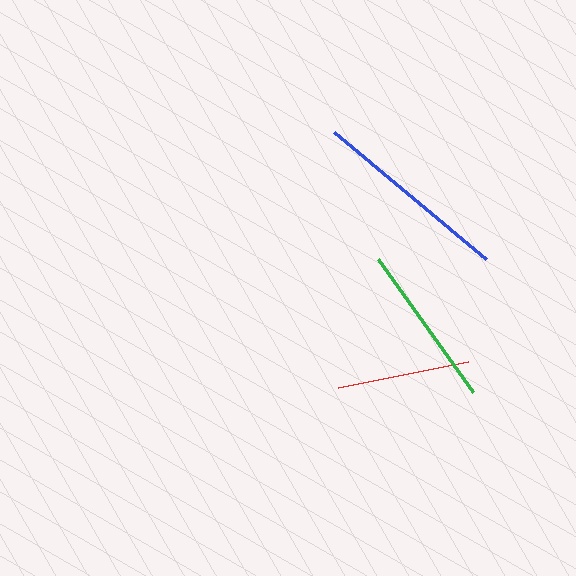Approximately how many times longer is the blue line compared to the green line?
The blue line is approximately 1.2 times the length of the green line.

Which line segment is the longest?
The blue line is the longest at approximately 198 pixels.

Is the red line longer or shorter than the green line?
The green line is longer than the red line.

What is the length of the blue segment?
The blue segment is approximately 198 pixels long.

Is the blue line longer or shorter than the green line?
The blue line is longer than the green line.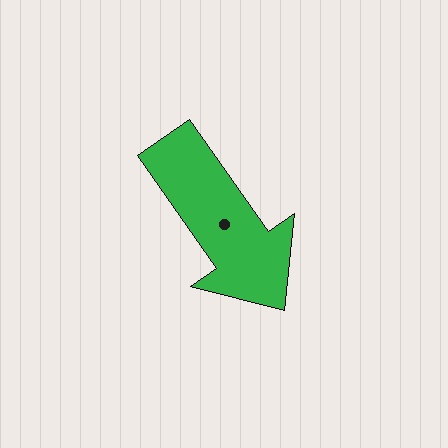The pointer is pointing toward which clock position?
Roughly 5 o'clock.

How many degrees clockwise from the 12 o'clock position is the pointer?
Approximately 145 degrees.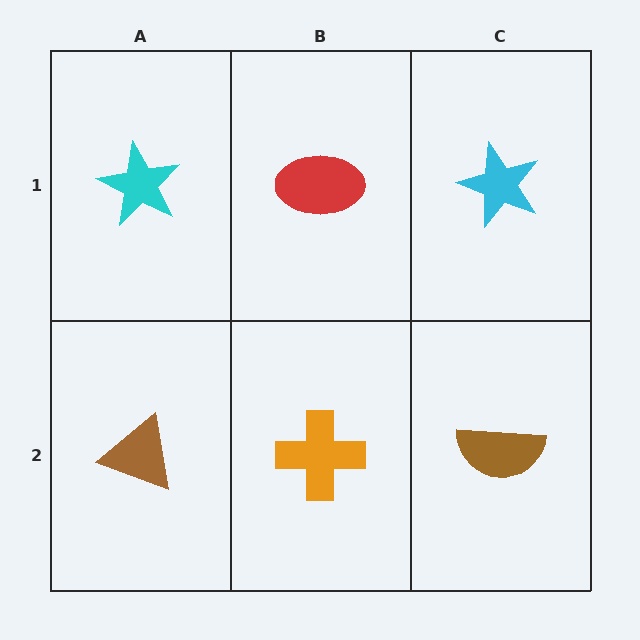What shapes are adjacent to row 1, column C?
A brown semicircle (row 2, column C), a red ellipse (row 1, column B).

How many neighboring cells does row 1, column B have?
3.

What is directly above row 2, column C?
A cyan star.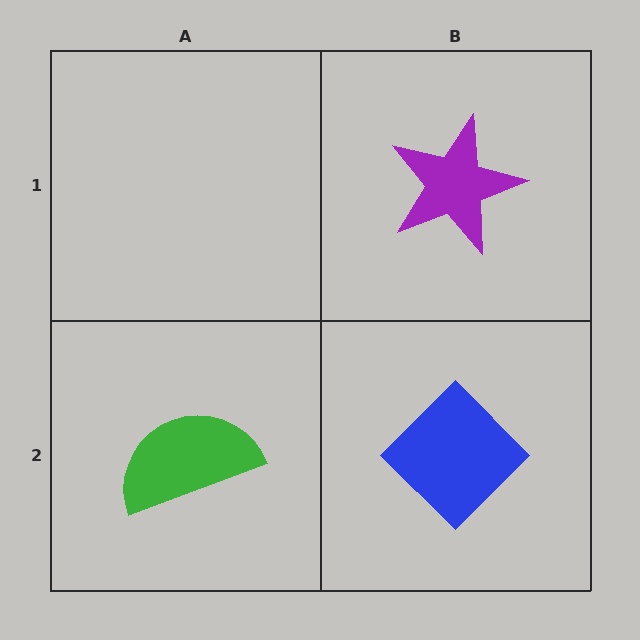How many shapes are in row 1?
1 shape.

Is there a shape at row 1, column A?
No, that cell is empty.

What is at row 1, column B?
A purple star.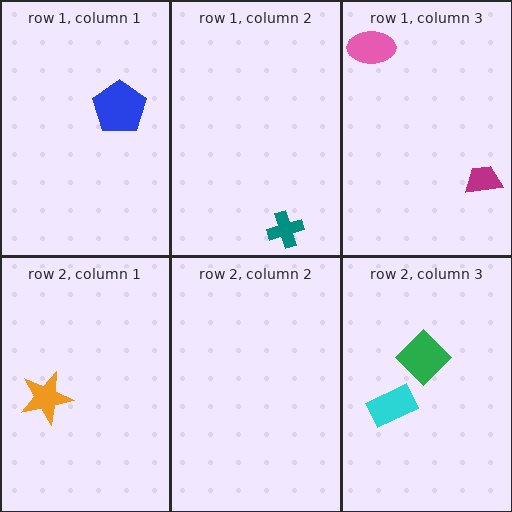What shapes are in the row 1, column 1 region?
The blue pentagon.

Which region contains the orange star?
The row 2, column 1 region.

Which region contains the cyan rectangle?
The row 2, column 3 region.